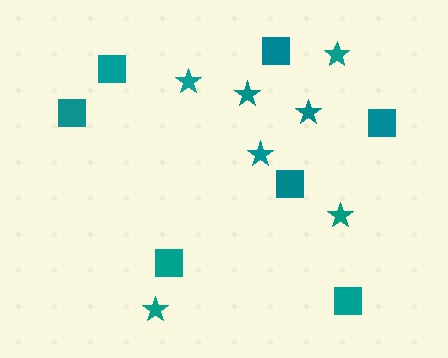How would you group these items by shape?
There are 2 groups: one group of stars (7) and one group of squares (7).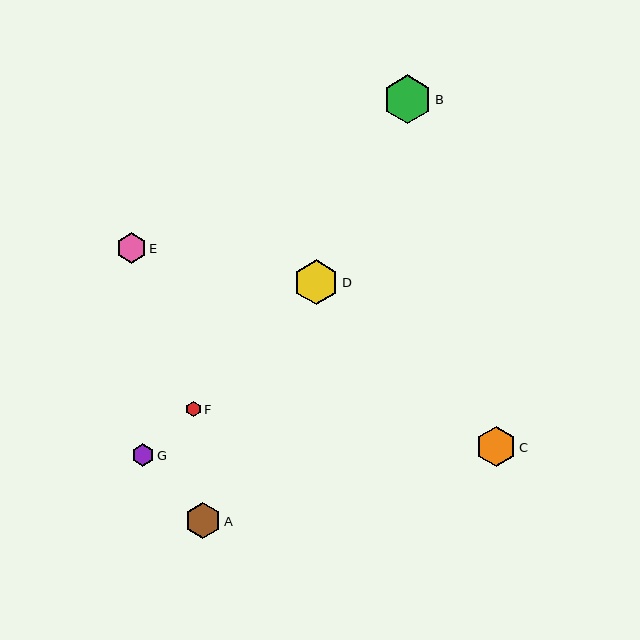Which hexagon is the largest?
Hexagon B is the largest with a size of approximately 49 pixels.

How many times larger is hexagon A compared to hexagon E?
Hexagon A is approximately 1.2 times the size of hexagon E.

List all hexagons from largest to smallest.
From largest to smallest: B, D, C, A, E, G, F.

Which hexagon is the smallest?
Hexagon F is the smallest with a size of approximately 16 pixels.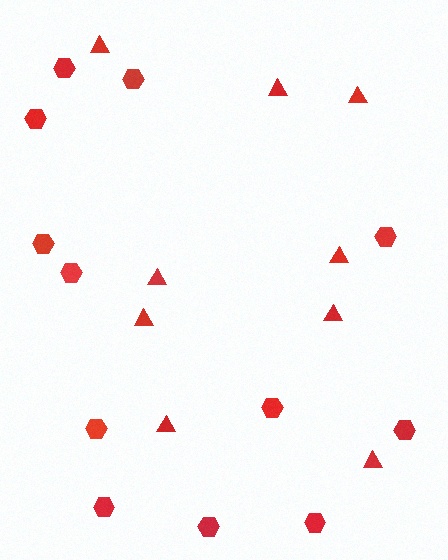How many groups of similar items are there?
There are 2 groups: one group of hexagons (12) and one group of triangles (9).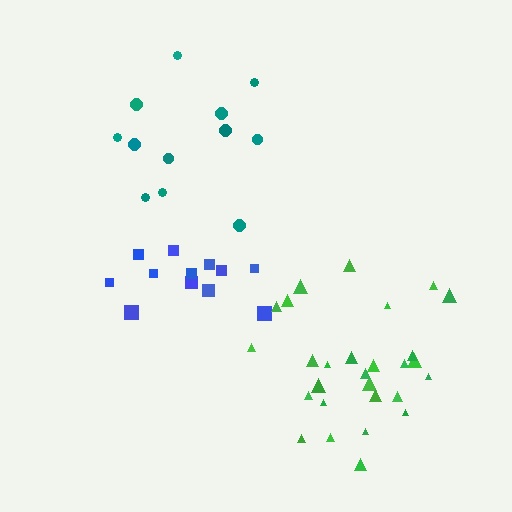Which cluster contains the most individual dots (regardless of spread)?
Green (28).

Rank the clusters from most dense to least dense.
green, blue, teal.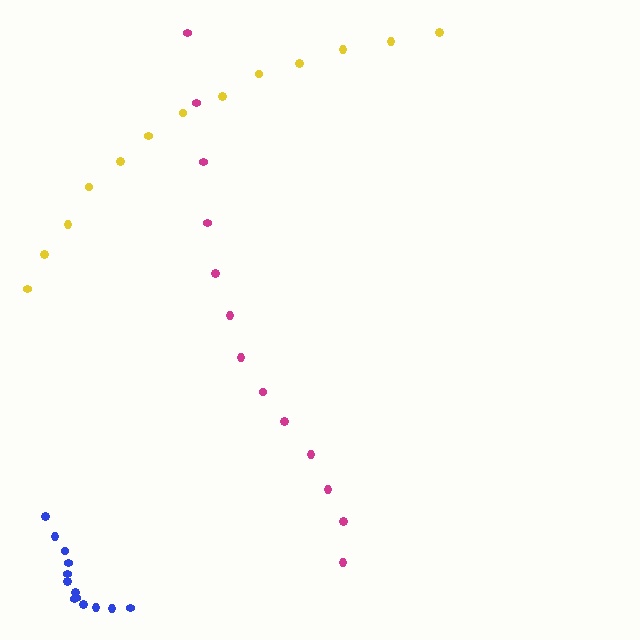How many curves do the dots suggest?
There are 3 distinct paths.